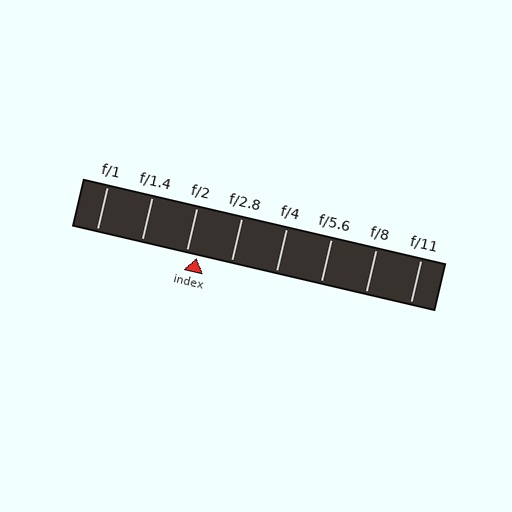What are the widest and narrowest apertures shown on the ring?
The widest aperture shown is f/1 and the narrowest is f/11.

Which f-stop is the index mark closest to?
The index mark is closest to f/2.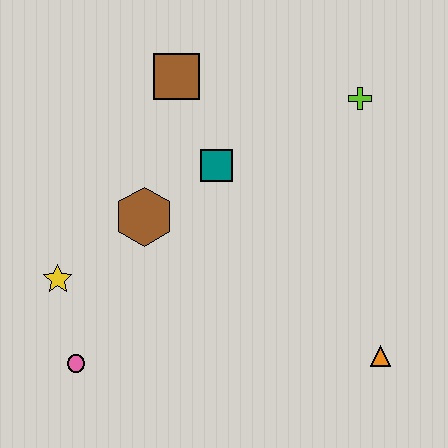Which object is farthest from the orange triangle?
The brown square is farthest from the orange triangle.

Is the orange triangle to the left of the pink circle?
No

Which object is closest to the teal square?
The brown hexagon is closest to the teal square.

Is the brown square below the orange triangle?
No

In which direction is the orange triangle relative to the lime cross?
The orange triangle is below the lime cross.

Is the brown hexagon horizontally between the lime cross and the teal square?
No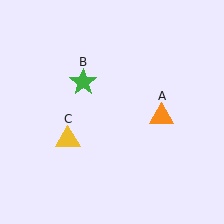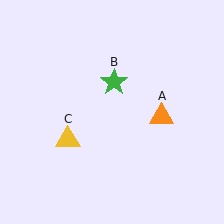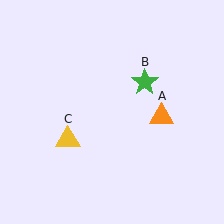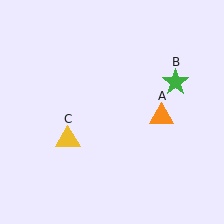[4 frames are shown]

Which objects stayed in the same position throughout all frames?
Orange triangle (object A) and yellow triangle (object C) remained stationary.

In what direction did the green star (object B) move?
The green star (object B) moved right.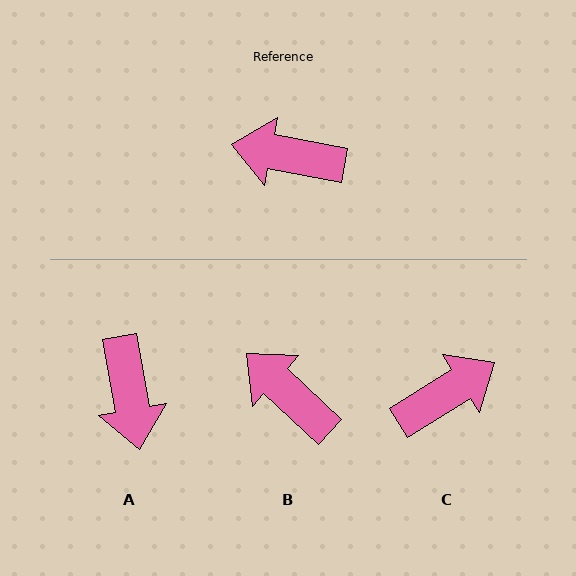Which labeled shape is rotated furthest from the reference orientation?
C, about 137 degrees away.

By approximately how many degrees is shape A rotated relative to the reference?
Approximately 111 degrees counter-clockwise.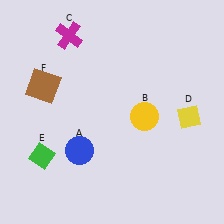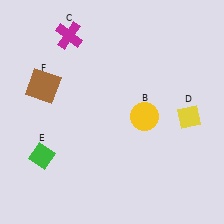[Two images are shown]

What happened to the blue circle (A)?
The blue circle (A) was removed in Image 2. It was in the bottom-left area of Image 1.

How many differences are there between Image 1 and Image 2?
There is 1 difference between the two images.